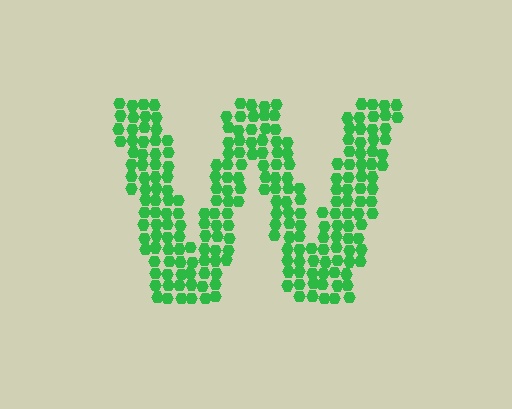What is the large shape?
The large shape is the letter W.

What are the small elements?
The small elements are hexagons.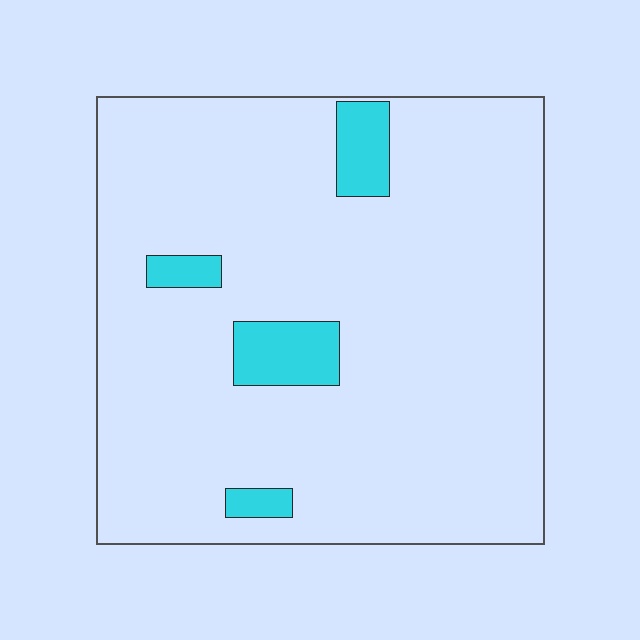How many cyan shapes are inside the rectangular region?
4.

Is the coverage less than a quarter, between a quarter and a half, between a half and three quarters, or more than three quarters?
Less than a quarter.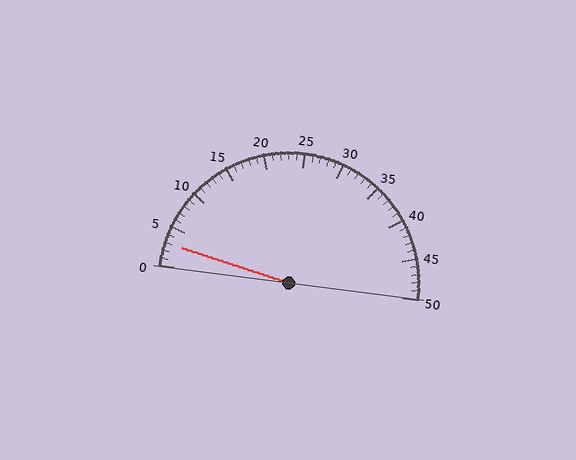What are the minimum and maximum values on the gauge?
The gauge ranges from 0 to 50.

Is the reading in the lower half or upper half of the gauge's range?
The reading is in the lower half of the range (0 to 50).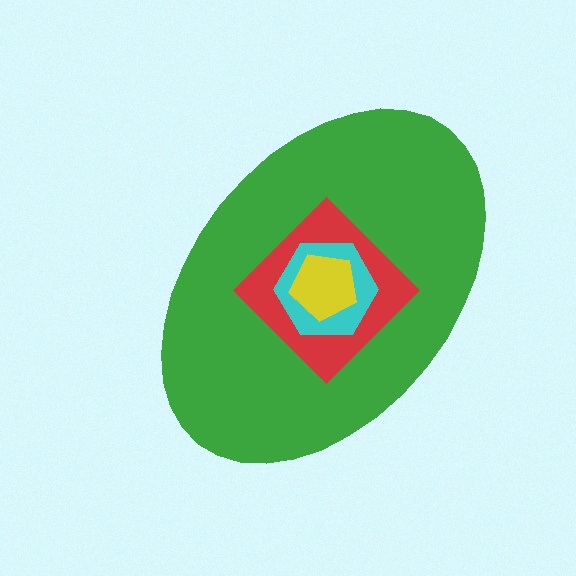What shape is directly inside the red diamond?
The cyan hexagon.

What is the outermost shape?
The green ellipse.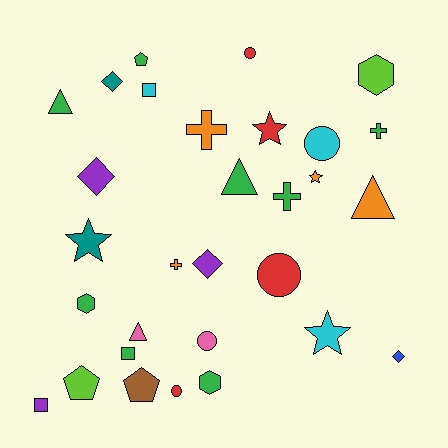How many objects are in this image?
There are 30 objects.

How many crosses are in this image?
There are 4 crosses.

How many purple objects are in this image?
There are 3 purple objects.